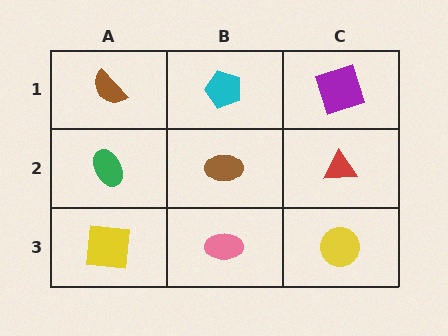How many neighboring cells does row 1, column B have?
3.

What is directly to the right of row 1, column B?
A purple square.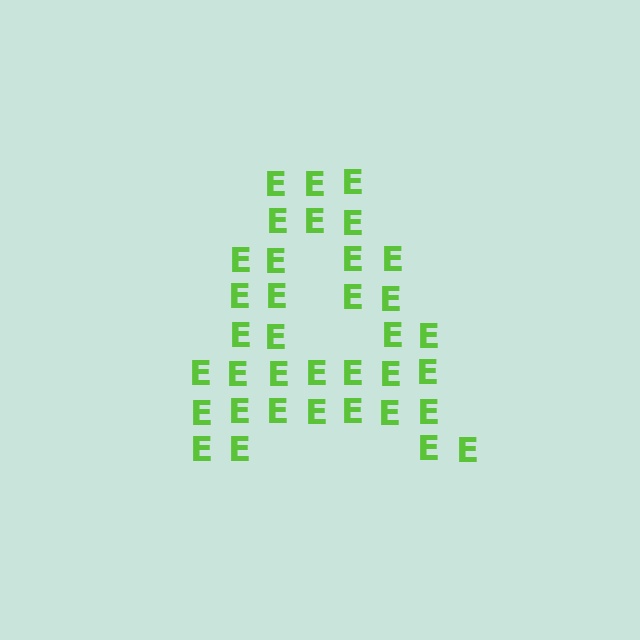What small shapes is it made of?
It is made of small letter E's.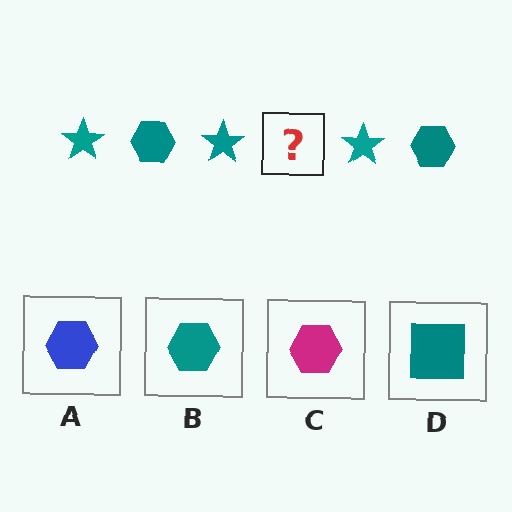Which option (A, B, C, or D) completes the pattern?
B.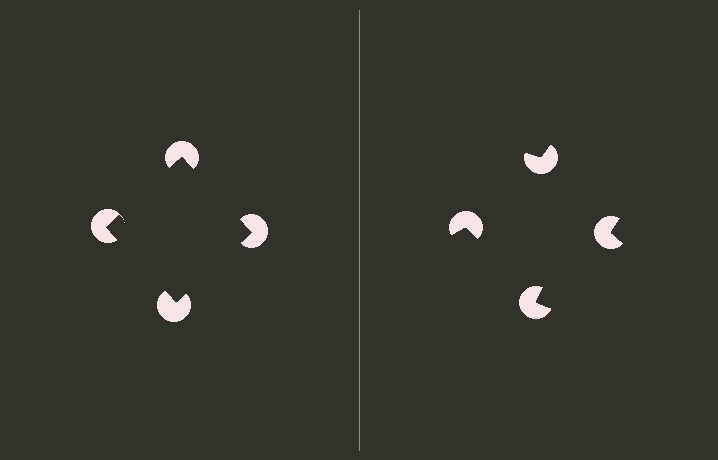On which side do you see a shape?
An illusory square appears on the left side. On the right side the wedge cuts are rotated, so no coherent shape forms.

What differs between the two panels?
The pac-man discs are positioned identically on both sides; only the wedge orientations differ. On the left they align to a square; on the right they are misaligned.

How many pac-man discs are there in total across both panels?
8 — 4 on each side.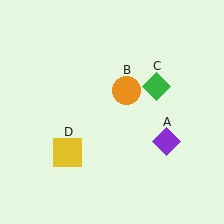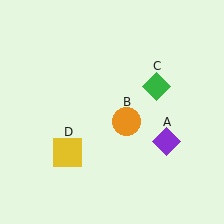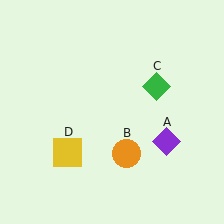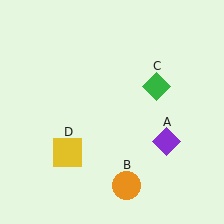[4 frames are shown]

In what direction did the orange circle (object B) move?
The orange circle (object B) moved down.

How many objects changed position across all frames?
1 object changed position: orange circle (object B).